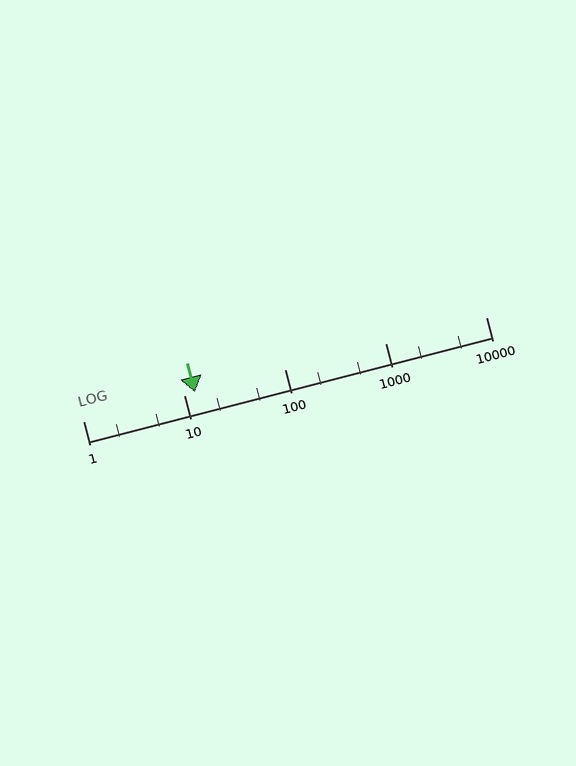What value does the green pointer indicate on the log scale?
The pointer indicates approximately 13.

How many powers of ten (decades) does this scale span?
The scale spans 4 decades, from 1 to 10000.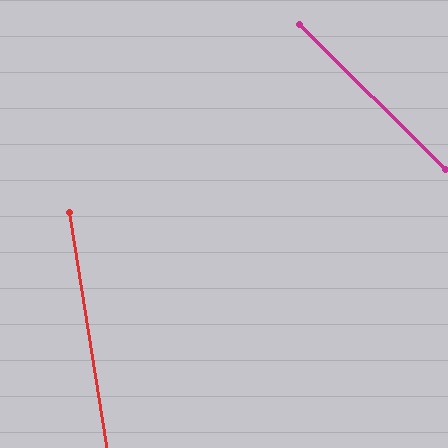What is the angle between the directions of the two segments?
Approximately 36 degrees.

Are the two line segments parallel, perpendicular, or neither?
Neither parallel nor perpendicular — they differ by about 36°.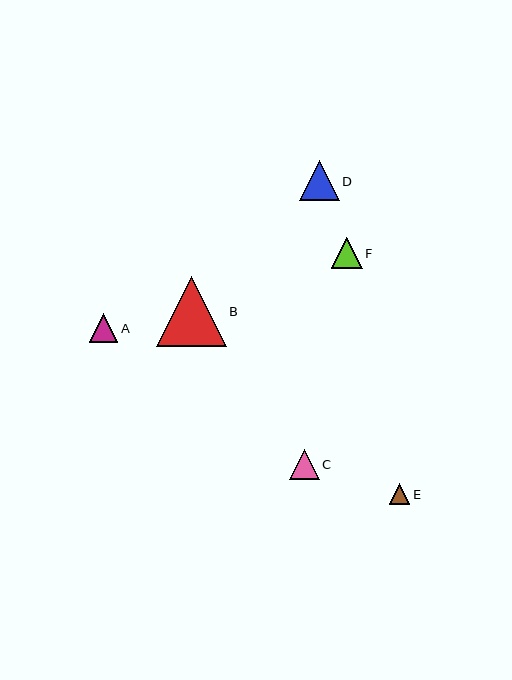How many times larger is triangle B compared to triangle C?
Triangle B is approximately 2.3 times the size of triangle C.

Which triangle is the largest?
Triangle B is the largest with a size of approximately 69 pixels.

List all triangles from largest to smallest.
From largest to smallest: B, D, F, C, A, E.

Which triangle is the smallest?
Triangle E is the smallest with a size of approximately 21 pixels.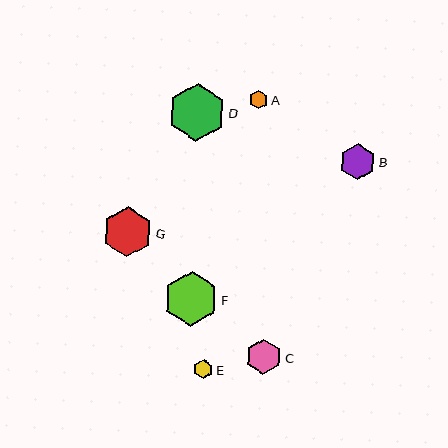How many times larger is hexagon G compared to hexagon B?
Hexagon G is approximately 1.4 times the size of hexagon B.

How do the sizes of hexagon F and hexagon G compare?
Hexagon F and hexagon G are approximately the same size.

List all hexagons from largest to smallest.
From largest to smallest: D, F, G, B, C, E, A.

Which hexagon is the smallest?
Hexagon A is the smallest with a size of approximately 18 pixels.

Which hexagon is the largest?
Hexagon D is the largest with a size of approximately 57 pixels.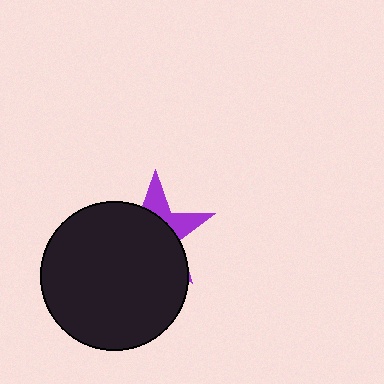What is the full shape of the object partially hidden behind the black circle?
The partially hidden object is a purple star.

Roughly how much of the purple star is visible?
A small part of it is visible (roughly 30%).